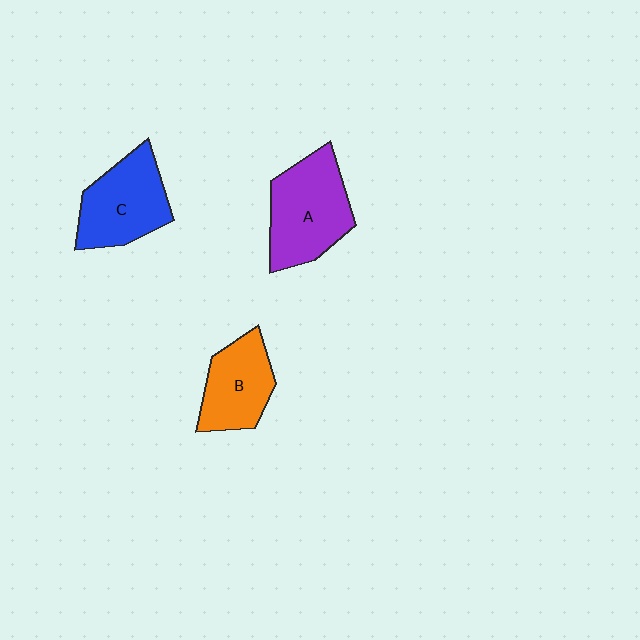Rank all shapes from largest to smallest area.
From largest to smallest: A (purple), C (blue), B (orange).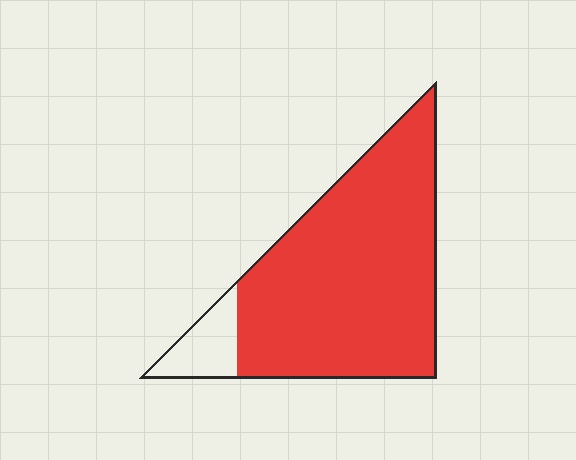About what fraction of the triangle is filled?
About nine tenths (9/10).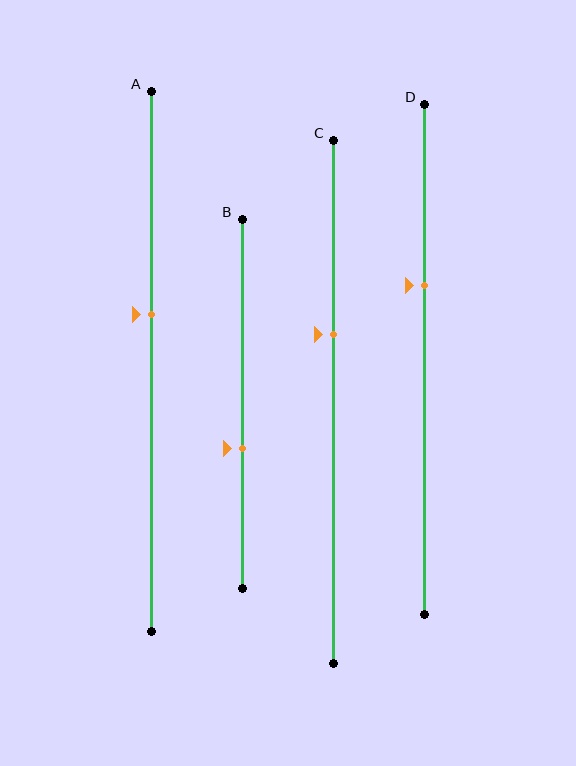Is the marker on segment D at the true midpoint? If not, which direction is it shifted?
No, the marker on segment D is shifted upward by about 14% of the segment length.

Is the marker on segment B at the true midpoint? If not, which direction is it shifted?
No, the marker on segment B is shifted downward by about 12% of the segment length.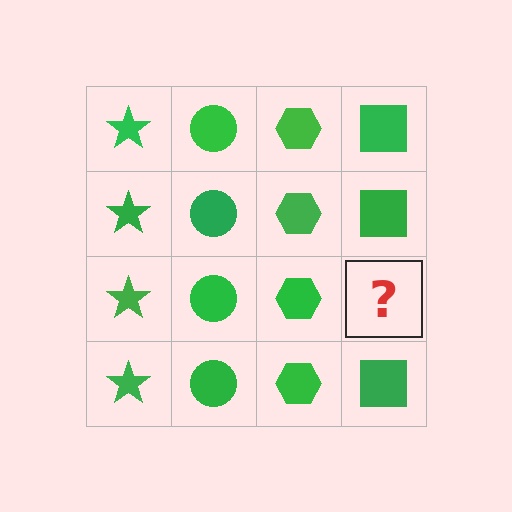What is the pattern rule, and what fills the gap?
The rule is that each column has a consistent shape. The gap should be filled with a green square.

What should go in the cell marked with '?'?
The missing cell should contain a green square.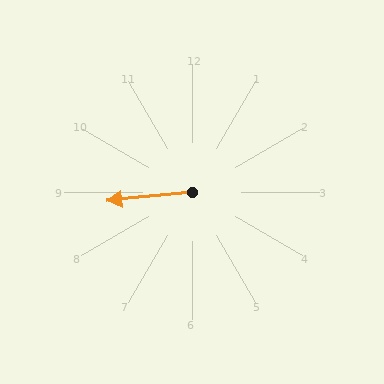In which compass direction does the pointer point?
West.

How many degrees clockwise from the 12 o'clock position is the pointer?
Approximately 264 degrees.